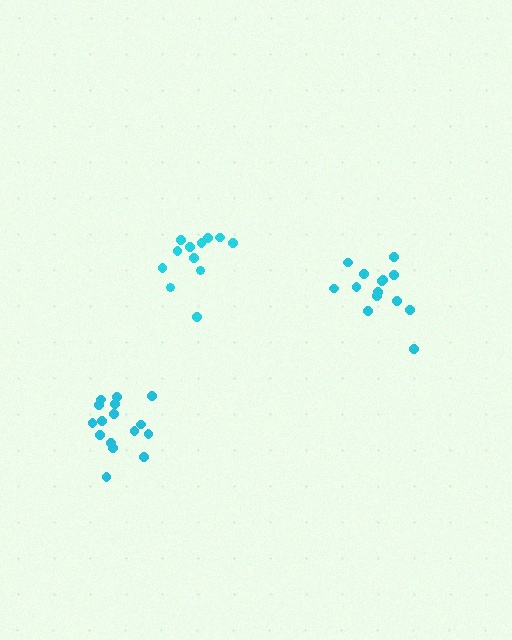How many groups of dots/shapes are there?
There are 3 groups.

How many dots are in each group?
Group 1: 16 dots, Group 2: 14 dots, Group 3: 12 dots (42 total).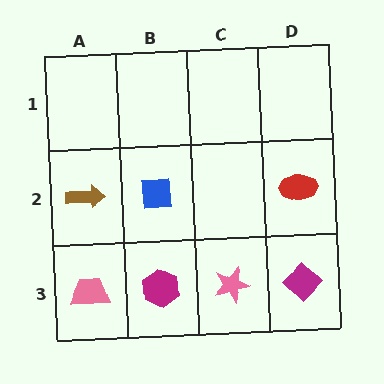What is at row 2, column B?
A blue square.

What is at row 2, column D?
A red ellipse.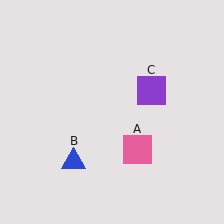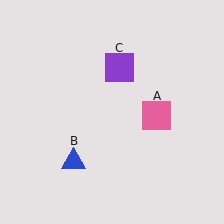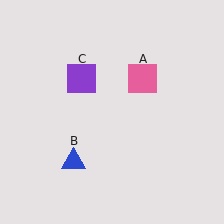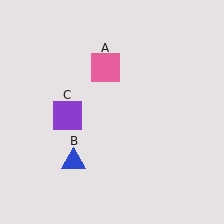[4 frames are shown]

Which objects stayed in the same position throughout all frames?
Blue triangle (object B) remained stationary.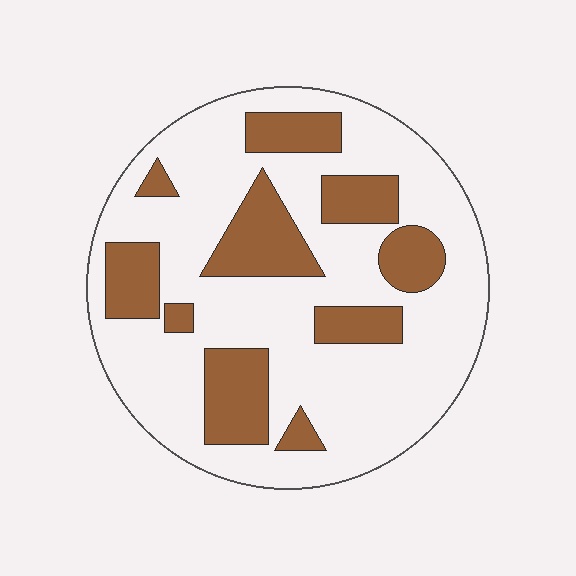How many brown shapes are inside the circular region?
10.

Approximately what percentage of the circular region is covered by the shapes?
Approximately 30%.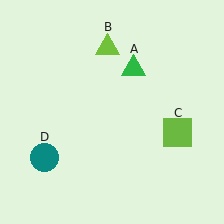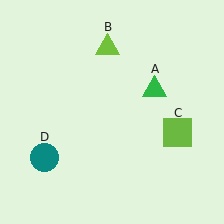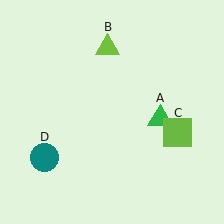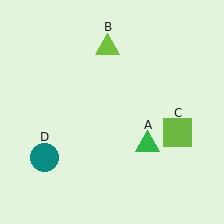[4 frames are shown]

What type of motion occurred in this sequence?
The green triangle (object A) rotated clockwise around the center of the scene.